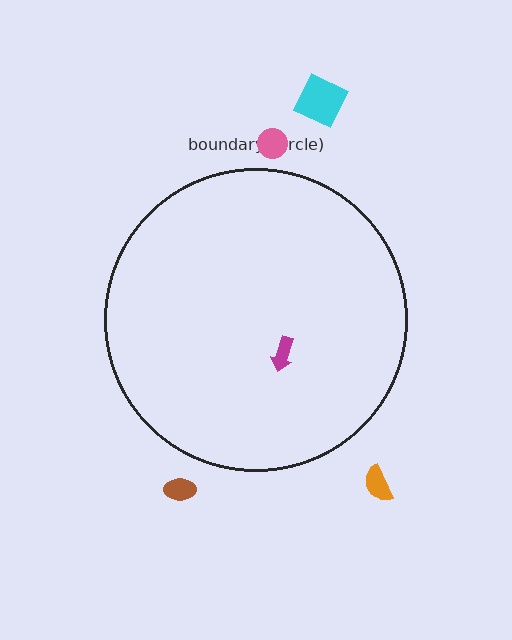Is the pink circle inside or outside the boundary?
Outside.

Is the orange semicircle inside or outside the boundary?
Outside.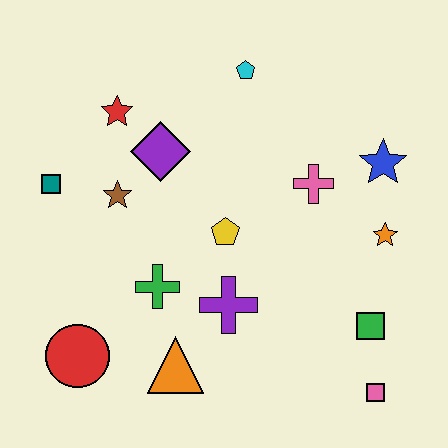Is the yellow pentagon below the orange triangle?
No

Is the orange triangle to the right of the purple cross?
No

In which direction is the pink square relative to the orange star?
The pink square is below the orange star.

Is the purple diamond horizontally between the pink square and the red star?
Yes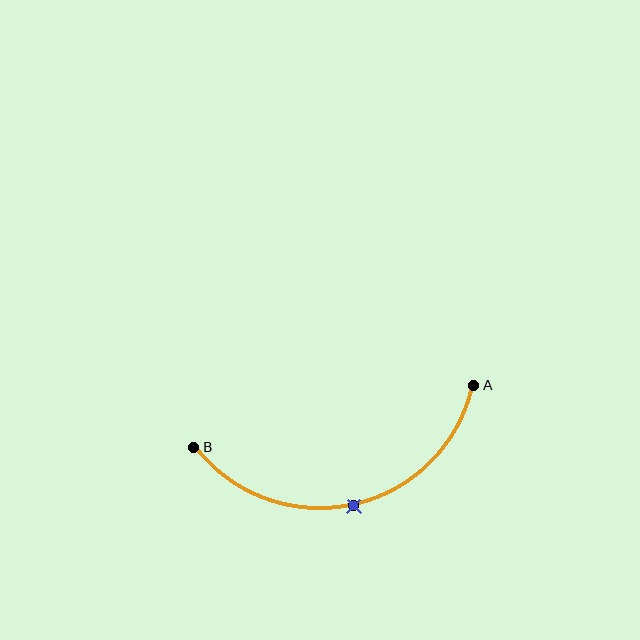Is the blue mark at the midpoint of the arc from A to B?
Yes. The blue mark lies on the arc at equal arc-length from both A and B — it is the arc midpoint.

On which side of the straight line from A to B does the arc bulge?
The arc bulges below the straight line connecting A and B.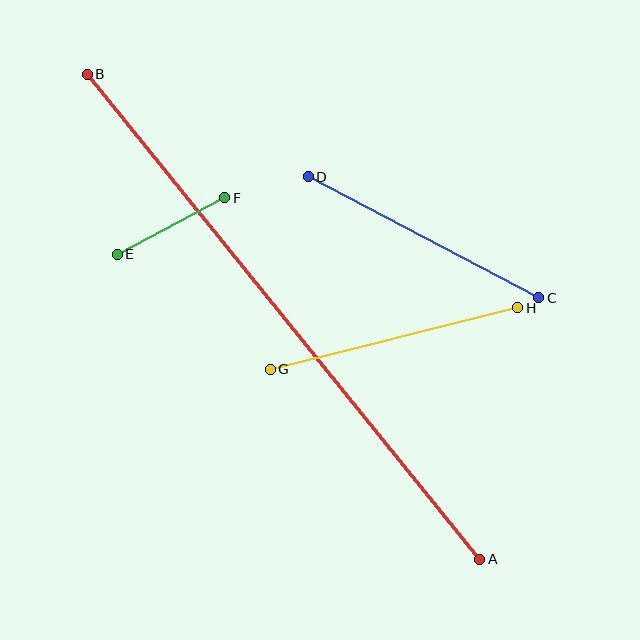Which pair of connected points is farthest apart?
Points A and B are farthest apart.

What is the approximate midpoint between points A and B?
The midpoint is at approximately (283, 317) pixels.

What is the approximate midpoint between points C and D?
The midpoint is at approximately (424, 237) pixels.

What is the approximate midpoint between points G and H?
The midpoint is at approximately (394, 338) pixels.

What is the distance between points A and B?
The distance is approximately 624 pixels.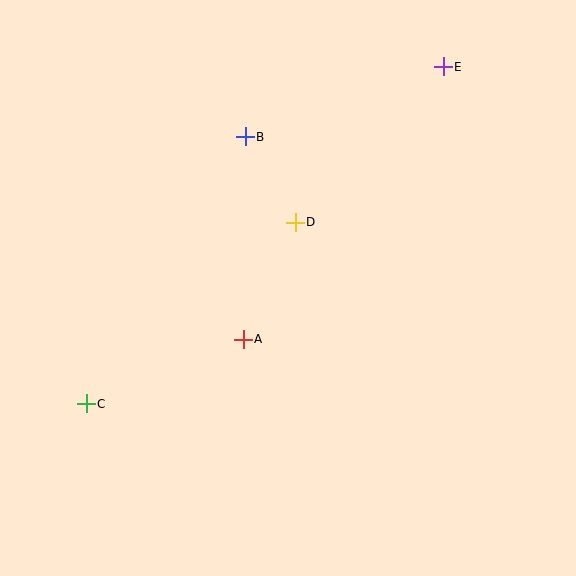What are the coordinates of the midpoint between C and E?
The midpoint between C and E is at (265, 235).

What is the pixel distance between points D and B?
The distance between D and B is 99 pixels.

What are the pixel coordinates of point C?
Point C is at (86, 404).